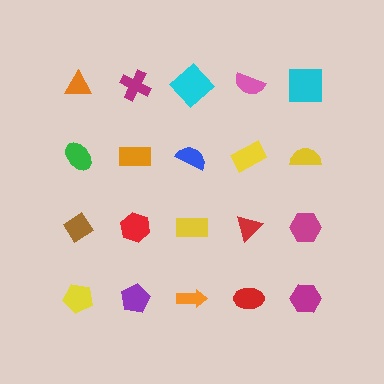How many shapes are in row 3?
5 shapes.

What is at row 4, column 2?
A purple pentagon.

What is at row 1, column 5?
A cyan square.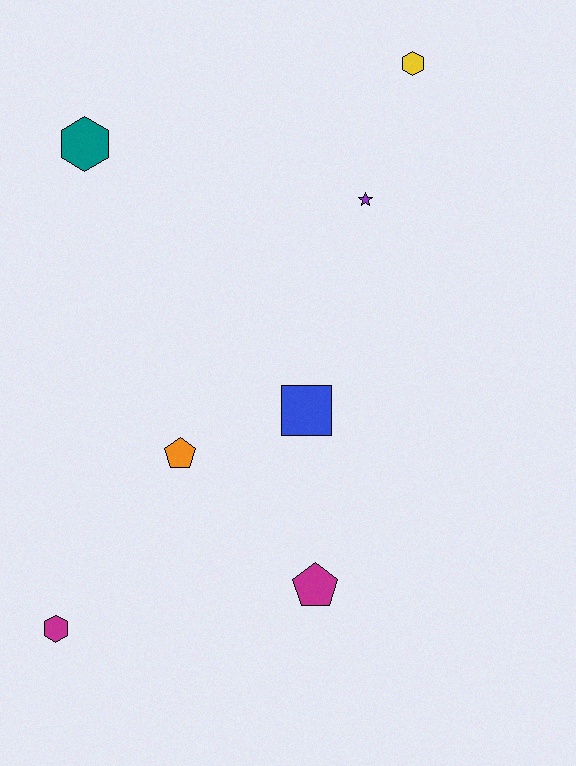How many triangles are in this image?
There are no triangles.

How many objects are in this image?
There are 7 objects.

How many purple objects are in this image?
There is 1 purple object.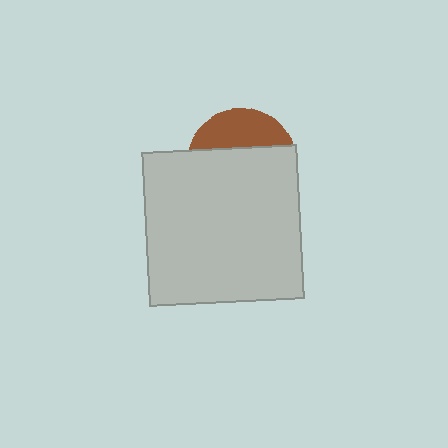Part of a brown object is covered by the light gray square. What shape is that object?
It is a circle.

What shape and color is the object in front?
The object in front is a light gray square.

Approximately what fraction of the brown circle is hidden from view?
Roughly 69% of the brown circle is hidden behind the light gray square.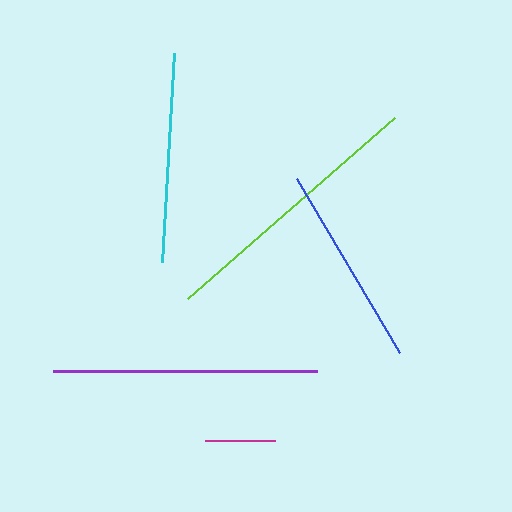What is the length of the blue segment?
The blue segment is approximately 203 pixels long.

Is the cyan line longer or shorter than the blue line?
The cyan line is longer than the blue line.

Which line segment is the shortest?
The magenta line is the shortest at approximately 70 pixels.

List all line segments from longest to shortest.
From longest to shortest: lime, purple, cyan, blue, magenta.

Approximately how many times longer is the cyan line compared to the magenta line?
The cyan line is approximately 3.0 times the length of the magenta line.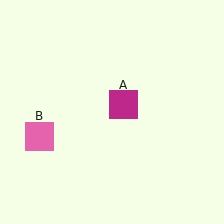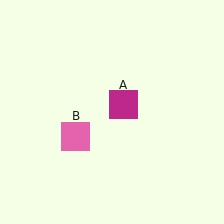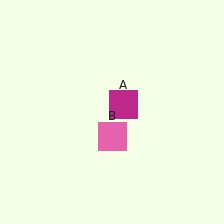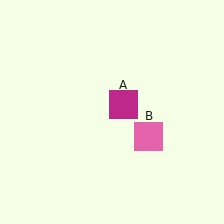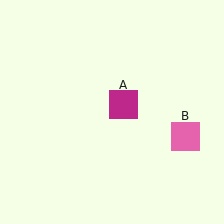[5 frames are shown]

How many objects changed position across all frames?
1 object changed position: pink square (object B).